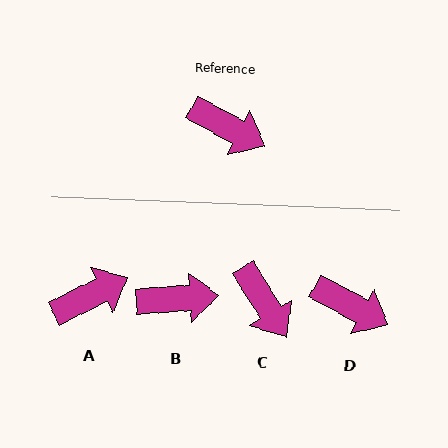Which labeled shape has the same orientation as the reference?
D.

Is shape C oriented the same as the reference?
No, it is off by about 30 degrees.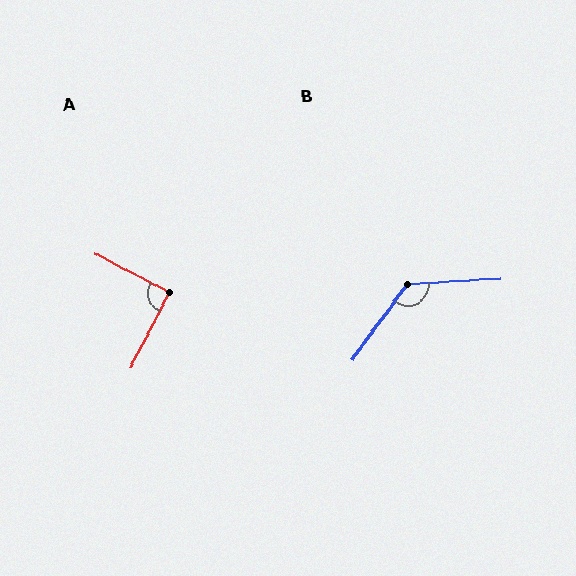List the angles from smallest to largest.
A (91°), B (129°).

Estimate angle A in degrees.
Approximately 91 degrees.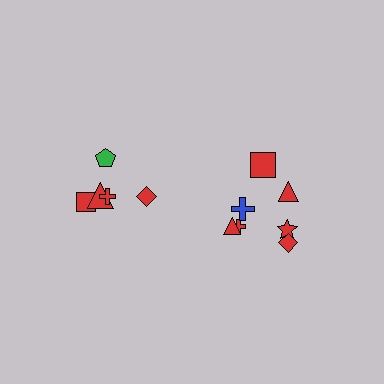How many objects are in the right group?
There are 7 objects.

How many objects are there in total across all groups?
There are 12 objects.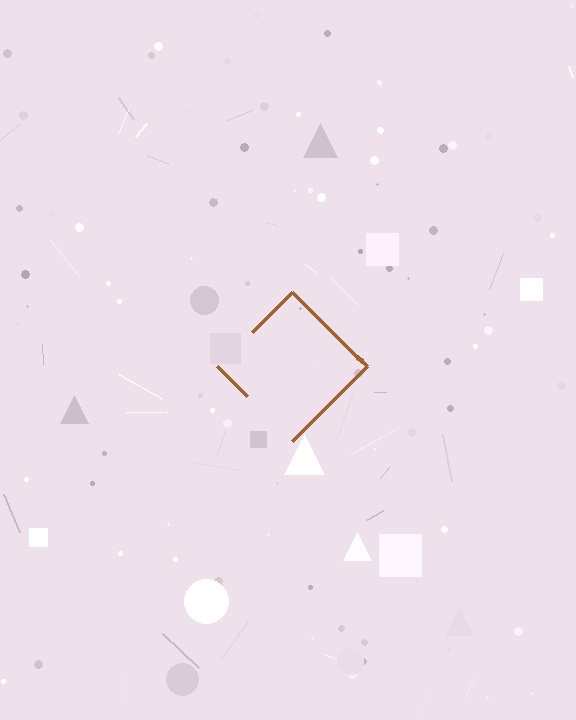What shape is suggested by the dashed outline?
The dashed outline suggests a diamond.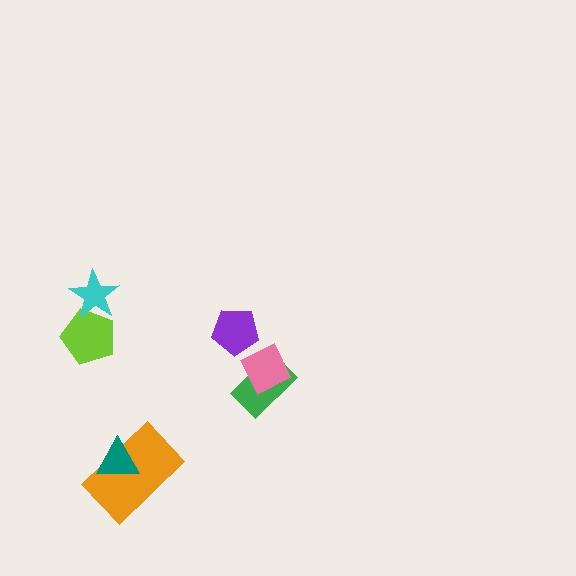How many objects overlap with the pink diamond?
1 object overlaps with the pink diamond.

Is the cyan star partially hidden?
No, no other shape covers it.